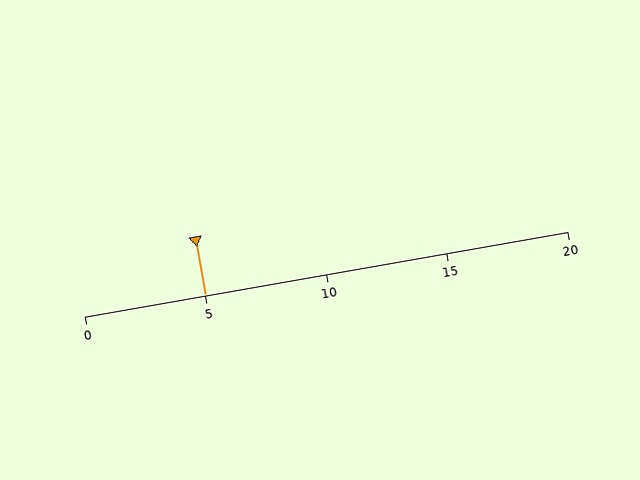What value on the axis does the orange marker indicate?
The marker indicates approximately 5.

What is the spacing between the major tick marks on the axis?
The major ticks are spaced 5 apart.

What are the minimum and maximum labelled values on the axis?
The axis runs from 0 to 20.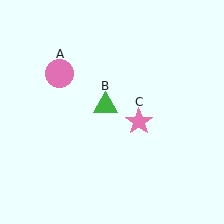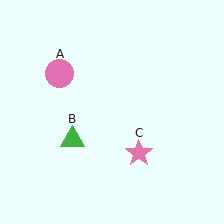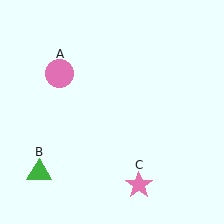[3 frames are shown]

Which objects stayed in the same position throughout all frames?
Pink circle (object A) remained stationary.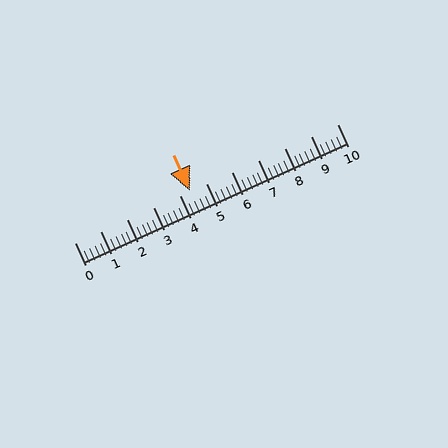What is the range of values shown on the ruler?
The ruler shows values from 0 to 10.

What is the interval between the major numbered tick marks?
The major tick marks are spaced 1 units apart.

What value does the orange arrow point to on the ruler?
The orange arrow points to approximately 4.4.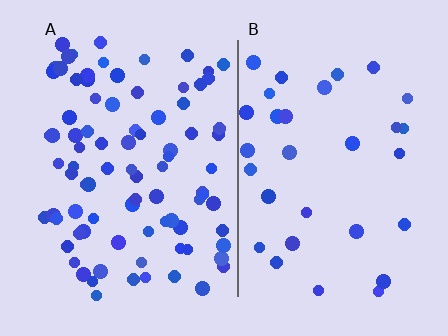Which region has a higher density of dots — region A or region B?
A (the left).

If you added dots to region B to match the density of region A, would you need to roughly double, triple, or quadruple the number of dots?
Approximately triple.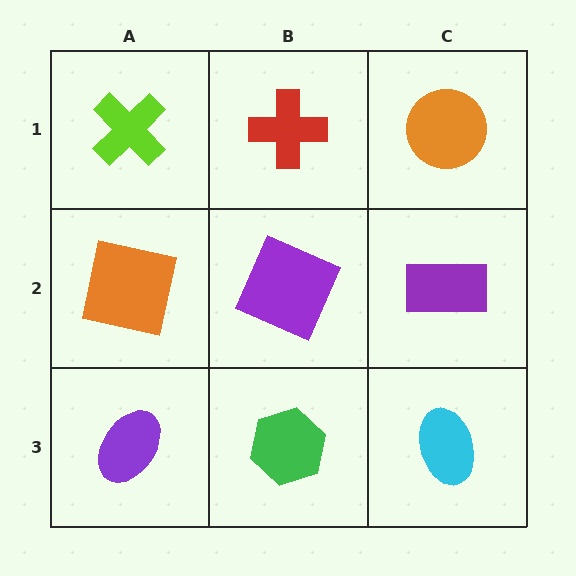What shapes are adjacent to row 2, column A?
A lime cross (row 1, column A), a purple ellipse (row 3, column A), a purple square (row 2, column B).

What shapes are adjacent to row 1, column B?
A purple square (row 2, column B), a lime cross (row 1, column A), an orange circle (row 1, column C).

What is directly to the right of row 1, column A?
A red cross.